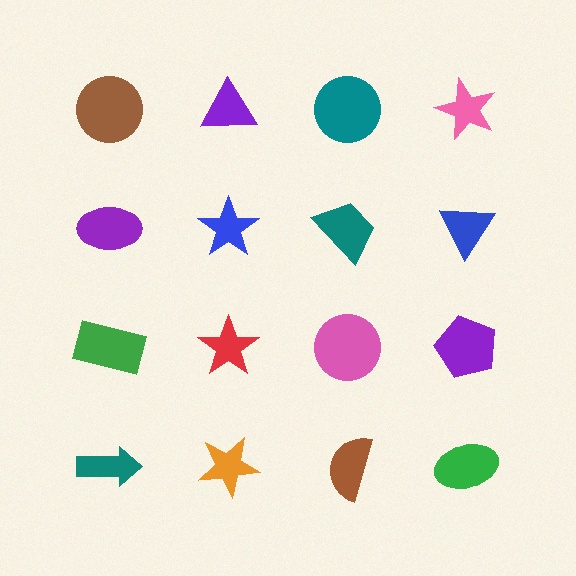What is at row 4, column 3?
A brown semicircle.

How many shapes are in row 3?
4 shapes.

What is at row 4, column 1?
A teal arrow.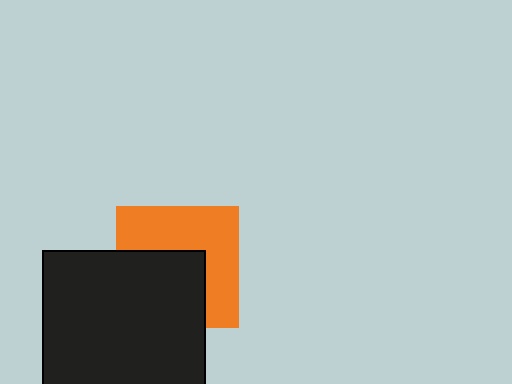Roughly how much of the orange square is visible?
About half of it is visible (roughly 54%).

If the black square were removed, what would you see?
You would see the complete orange square.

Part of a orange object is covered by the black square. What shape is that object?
It is a square.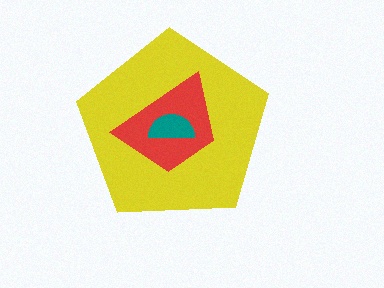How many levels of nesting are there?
3.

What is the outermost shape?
The yellow pentagon.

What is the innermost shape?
The teal semicircle.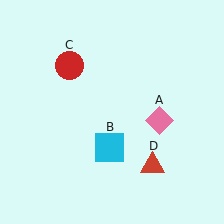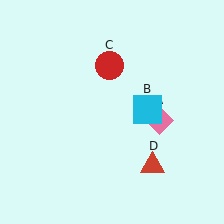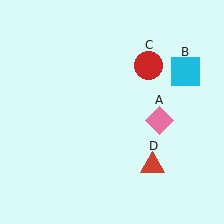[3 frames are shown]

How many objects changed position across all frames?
2 objects changed position: cyan square (object B), red circle (object C).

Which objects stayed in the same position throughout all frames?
Pink diamond (object A) and red triangle (object D) remained stationary.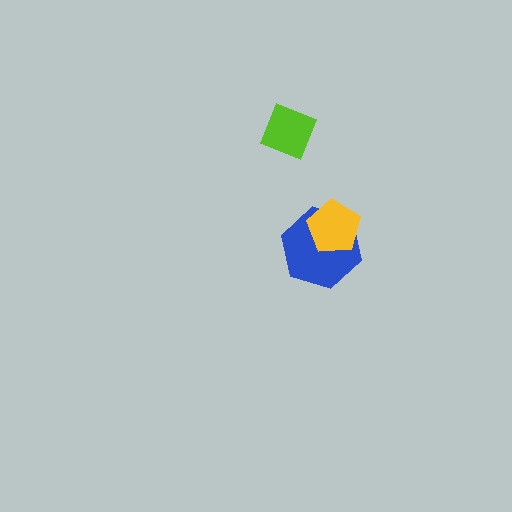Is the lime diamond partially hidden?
No, no other shape covers it.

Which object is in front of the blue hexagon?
The yellow pentagon is in front of the blue hexagon.